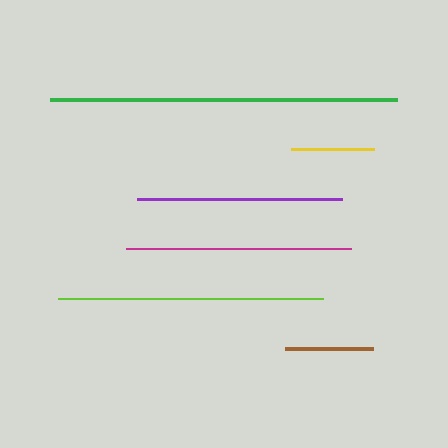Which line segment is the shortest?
The yellow line is the shortest at approximately 84 pixels.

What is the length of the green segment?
The green segment is approximately 348 pixels long.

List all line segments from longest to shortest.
From longest to shortest: green, lime, magenta, purple, brown, yellow.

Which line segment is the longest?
The green line is the longest at approximately 348 pixels.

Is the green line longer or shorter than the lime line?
The green line is longer than the lime line.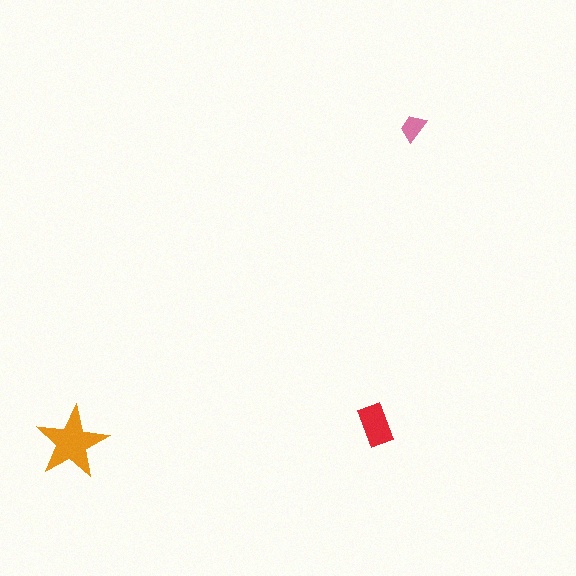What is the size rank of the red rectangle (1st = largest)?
2nd.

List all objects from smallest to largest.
The pink trapezoid, the red rectangle, the orange star.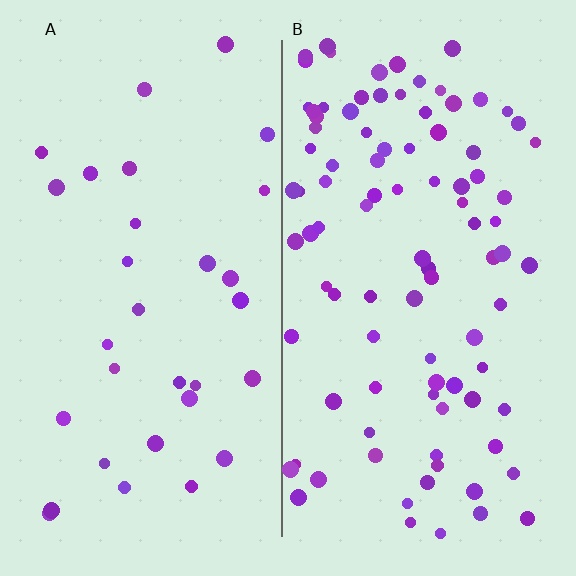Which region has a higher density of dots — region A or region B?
B (the right).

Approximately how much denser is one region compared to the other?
Approximately 3.0× — region B over region A.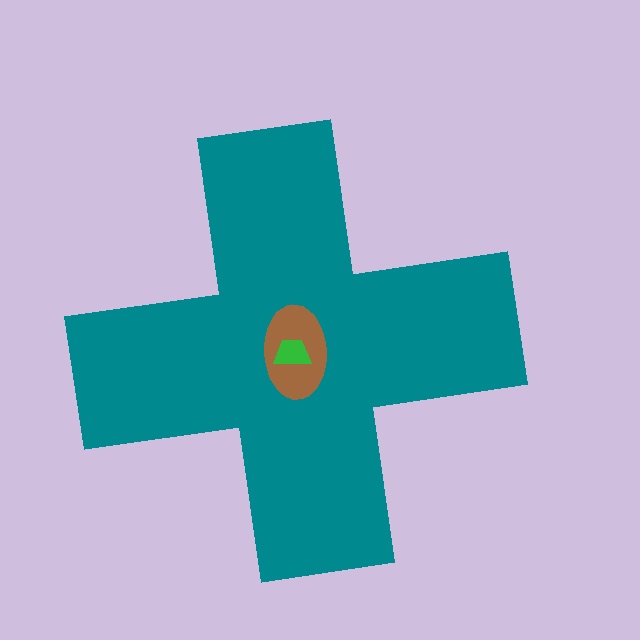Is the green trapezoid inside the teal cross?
Yes.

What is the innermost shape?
The green trapezoid.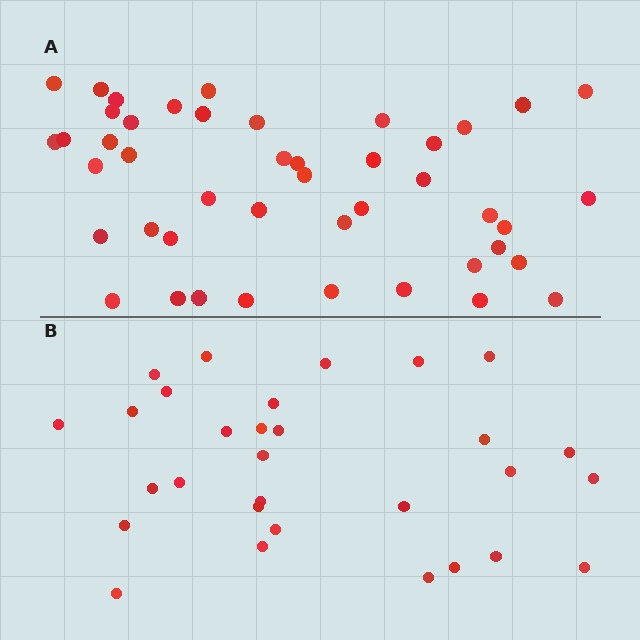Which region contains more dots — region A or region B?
Region A (the top region) has more dots.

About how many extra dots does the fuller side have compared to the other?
Region A has approximately 15 more dots than region B.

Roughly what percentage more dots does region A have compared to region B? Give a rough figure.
About 50% more.